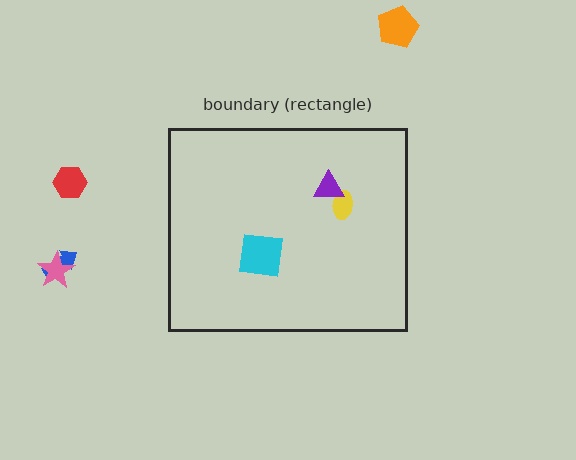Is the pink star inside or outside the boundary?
Outside.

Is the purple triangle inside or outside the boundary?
Inside.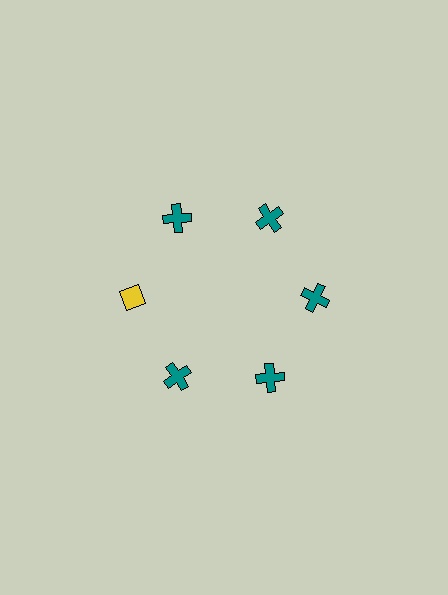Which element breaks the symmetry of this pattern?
The yellow diamond at roughly the 9 o'clock position breaks the symmetry. All other shapes are teal crosses.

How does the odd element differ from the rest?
It differs in both color (yellow instead of teal) and shape (diamond instead of cross).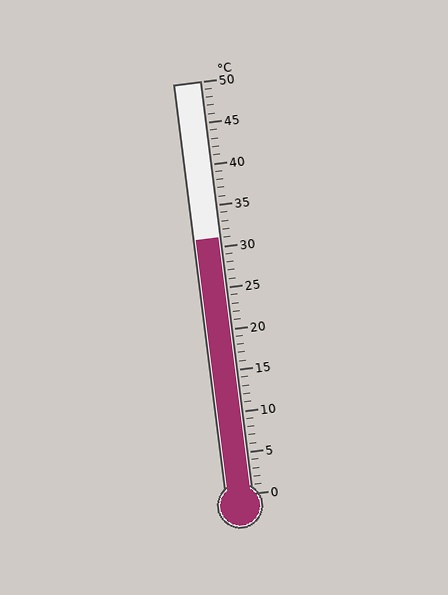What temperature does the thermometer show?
The thermometer shows approximately 31°C.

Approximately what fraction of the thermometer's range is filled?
The thermometer is filled to approximately 60% of its range.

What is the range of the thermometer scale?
The thermometer scale ranges from 0°C to 50°C.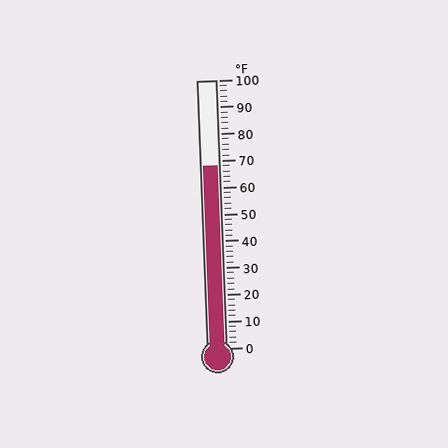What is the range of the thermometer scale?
The thermometer scale ranges from 0°F to 100°F.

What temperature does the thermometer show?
The thermometer shows approximately 68°F.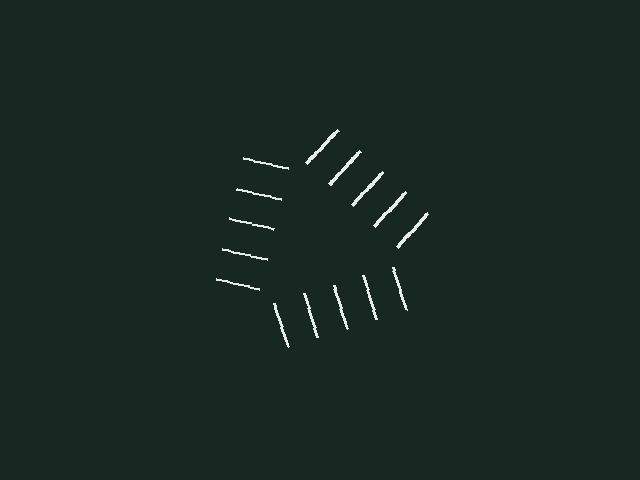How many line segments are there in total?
15 — 5 along each of the 3 edges.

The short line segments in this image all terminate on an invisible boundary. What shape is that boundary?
An illusory triangle — the line segments terminate on its edges but no continuous stroke is drawn.